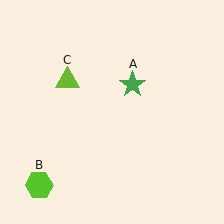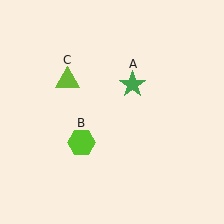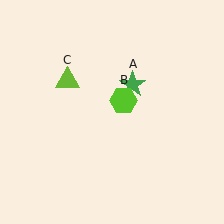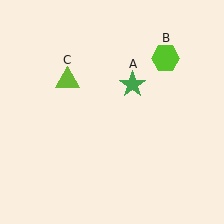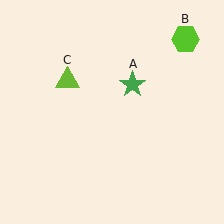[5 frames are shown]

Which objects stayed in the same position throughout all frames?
Green star (object A) and lime triangle (object C) remained stationary.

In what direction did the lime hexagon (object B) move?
The lime hexagon (object B) moved up and to the right.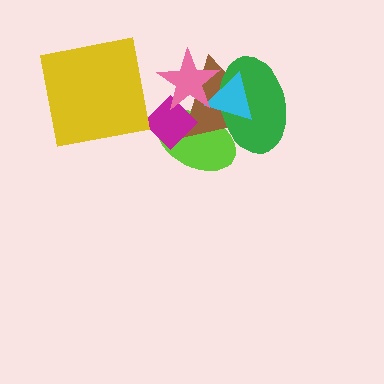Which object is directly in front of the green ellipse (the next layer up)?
The cyan triangle is directly in front of the green ellipse.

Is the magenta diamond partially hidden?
Yes, it is partially covered by another shape.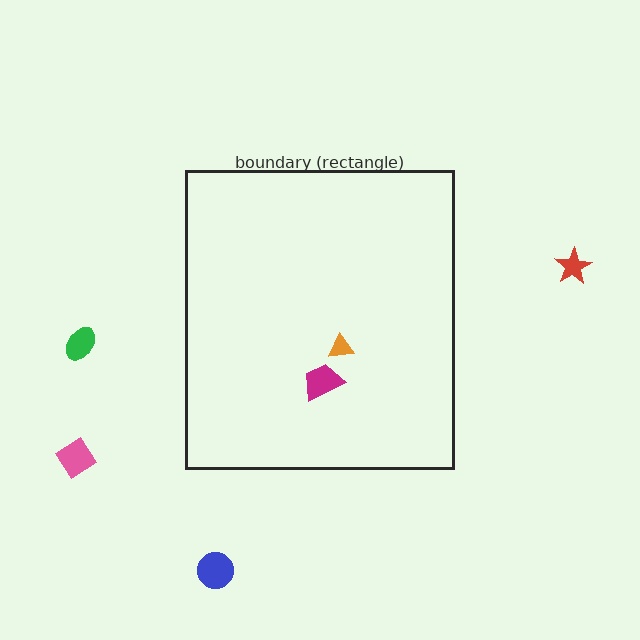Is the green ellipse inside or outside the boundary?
Outside.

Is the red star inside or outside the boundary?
Outside.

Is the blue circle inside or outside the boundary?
Outside.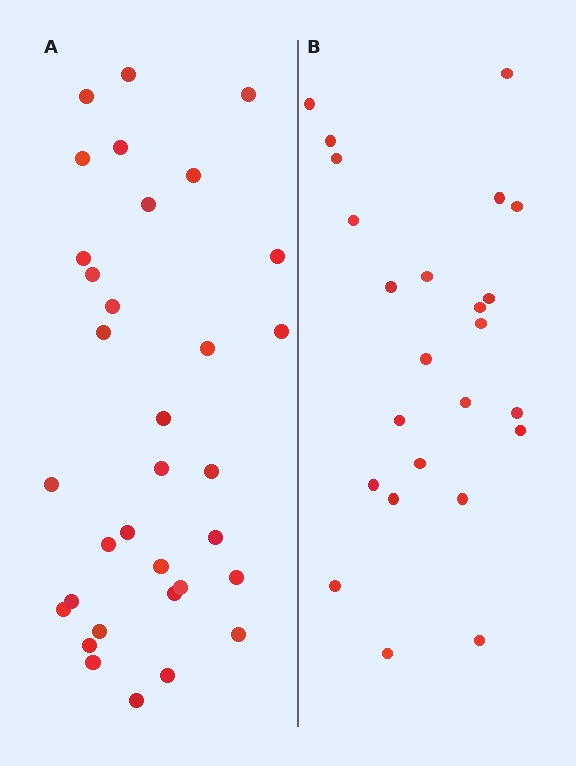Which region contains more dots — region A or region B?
Region A (the left region) has more dots.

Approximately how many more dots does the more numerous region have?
Region A has roughly 8 or so more dots than region B.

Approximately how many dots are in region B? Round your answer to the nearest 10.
About 20 dots. (The exact count is 24, which rounds to 20.)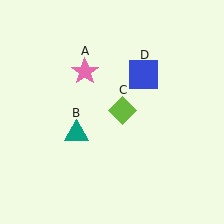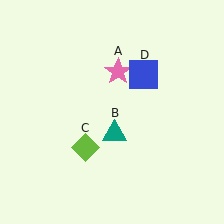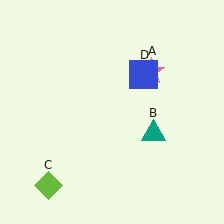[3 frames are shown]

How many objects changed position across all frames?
3 objects changed position: pink star (object A), teal triangle (object B), lime diamond (object C).